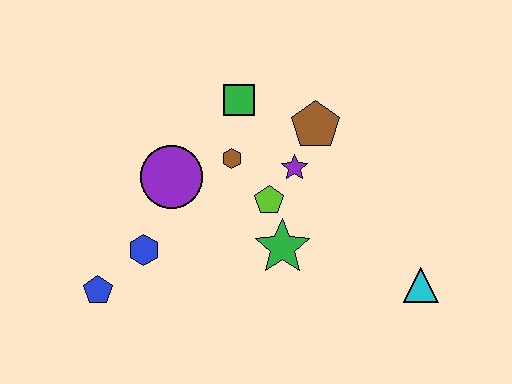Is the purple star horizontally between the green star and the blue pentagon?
No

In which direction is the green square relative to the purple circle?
The green square is above the purple circle.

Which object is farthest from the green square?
The cyan triangle is farthest from the green square.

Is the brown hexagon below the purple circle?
No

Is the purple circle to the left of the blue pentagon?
No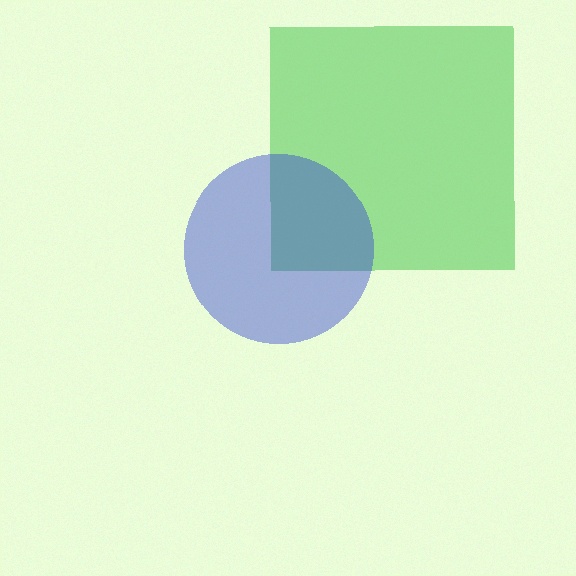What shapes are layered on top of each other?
The layered shapes are: a green square, a blue circle.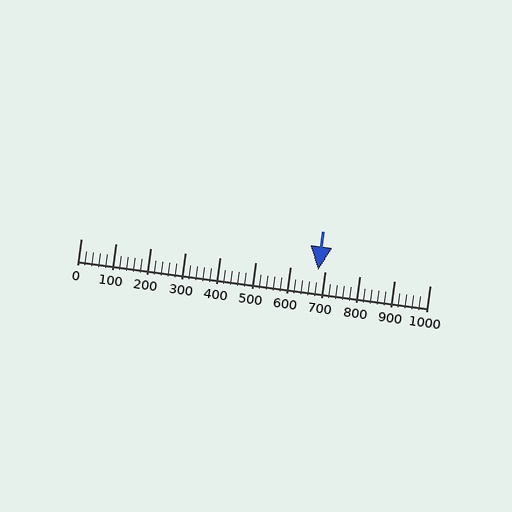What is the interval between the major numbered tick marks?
The major tick marks are spaced 100 units apart.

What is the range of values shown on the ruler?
The ruler shows values from 0 to 1000.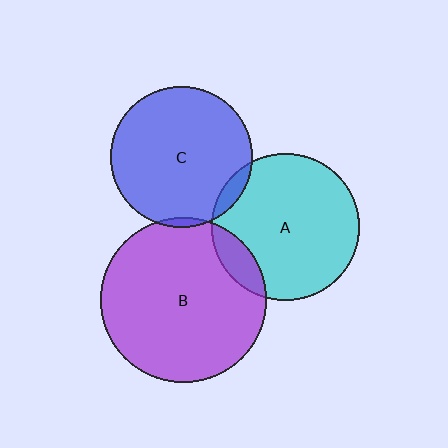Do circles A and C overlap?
Yes.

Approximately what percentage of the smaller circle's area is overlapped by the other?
Approximately 5%.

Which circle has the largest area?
Circle B (purple).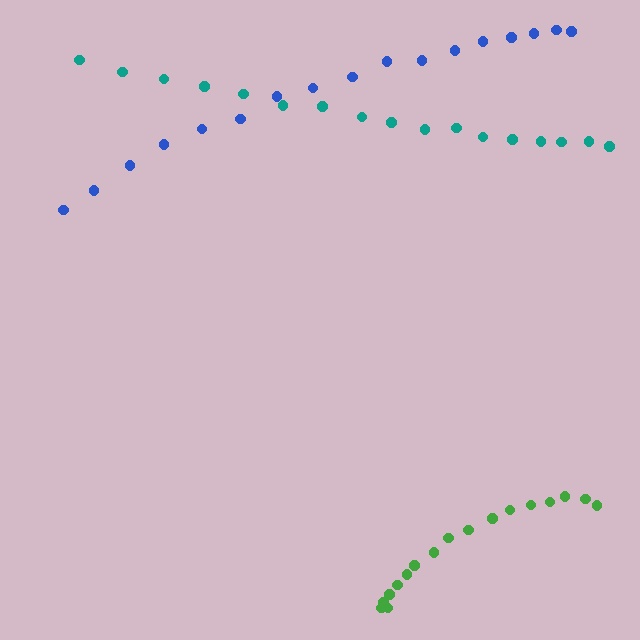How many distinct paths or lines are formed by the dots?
There are 3 distinct paths.